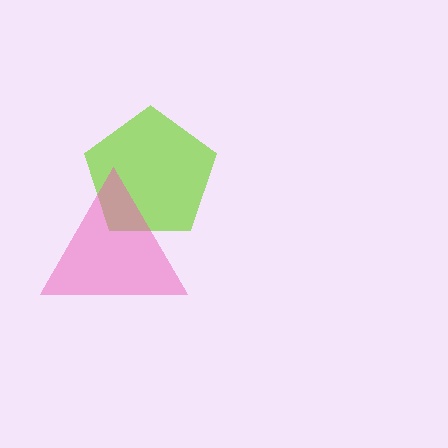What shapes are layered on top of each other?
The layered shapes are: a lime pentagon, a pink triangle.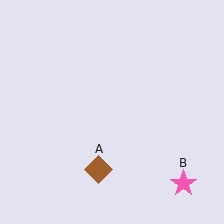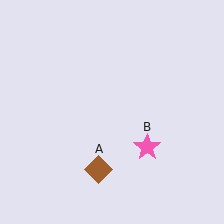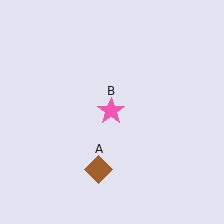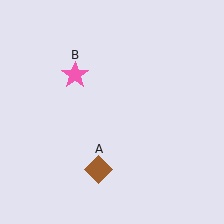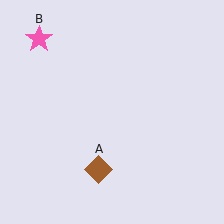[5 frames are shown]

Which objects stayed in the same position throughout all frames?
Brown diamond (object A) remained stationary.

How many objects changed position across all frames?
1 object changed position: pink star (object B).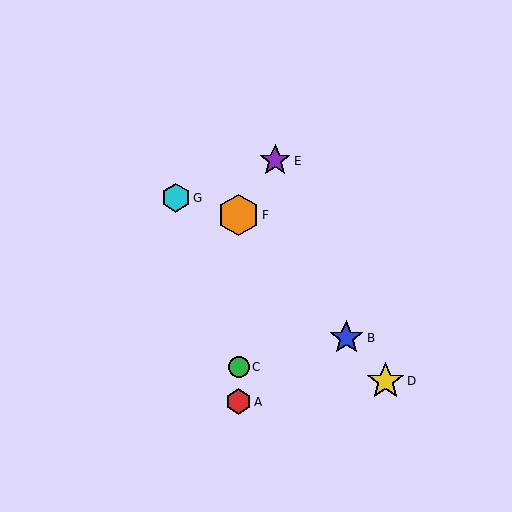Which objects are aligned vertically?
Objects A, C, F are aligned vertically.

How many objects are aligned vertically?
3 objects (A, C, F) are aligned vertically.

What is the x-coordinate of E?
Object E is at x≈275.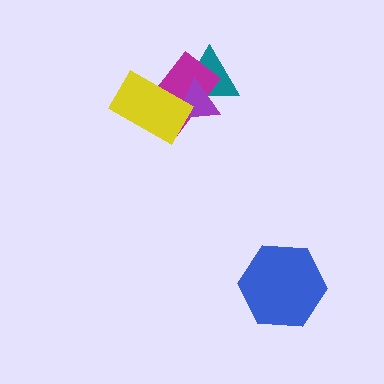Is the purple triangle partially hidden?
Yes, it is partially covered by another shape.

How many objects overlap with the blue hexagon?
0 objects overlap with the blue hexagon.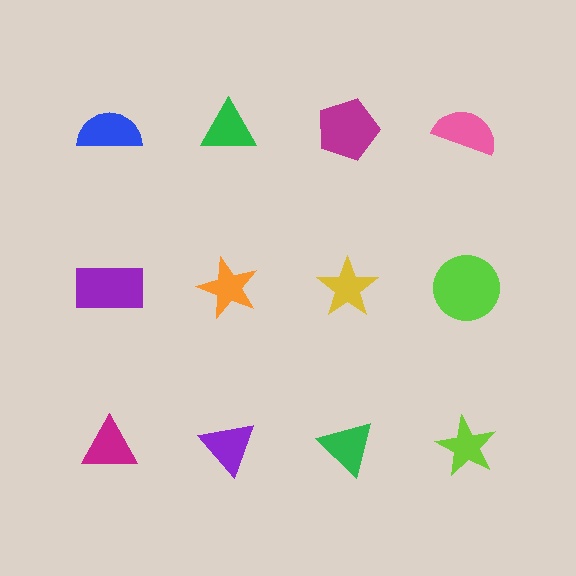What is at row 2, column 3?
A yellow star.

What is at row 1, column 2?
A green triangle.